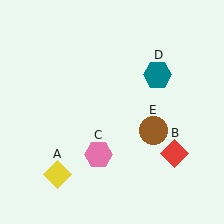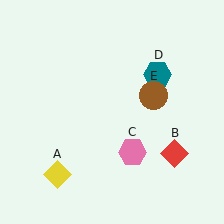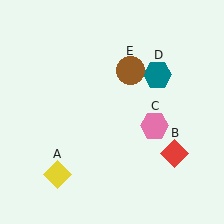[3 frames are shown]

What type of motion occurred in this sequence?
The pink hexagon (object C), brown circle (object E) rotated counterclockwise around the center of the scene.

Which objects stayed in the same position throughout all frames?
Yellow diamond (object A) and red diamond (object B) and teal hexagon (object D) remained stationary.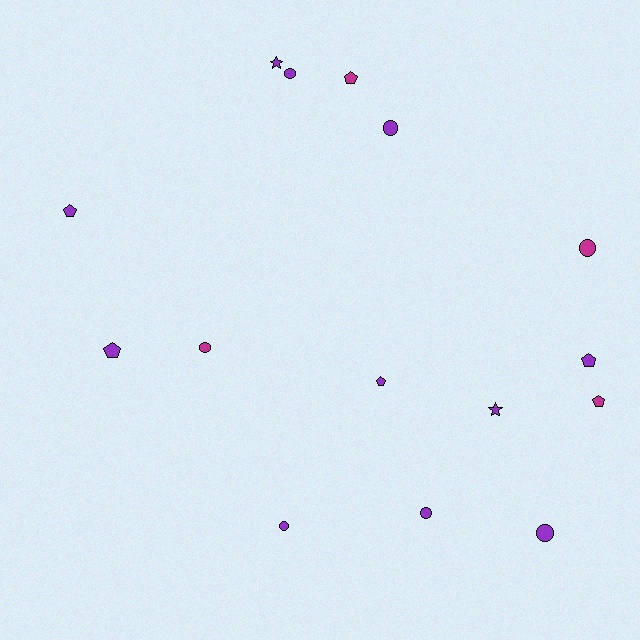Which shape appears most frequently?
Circle, with 7 objects.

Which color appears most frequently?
Purple, with 11 objects.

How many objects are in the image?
There are 15 objects.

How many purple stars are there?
There are 2 purple stars.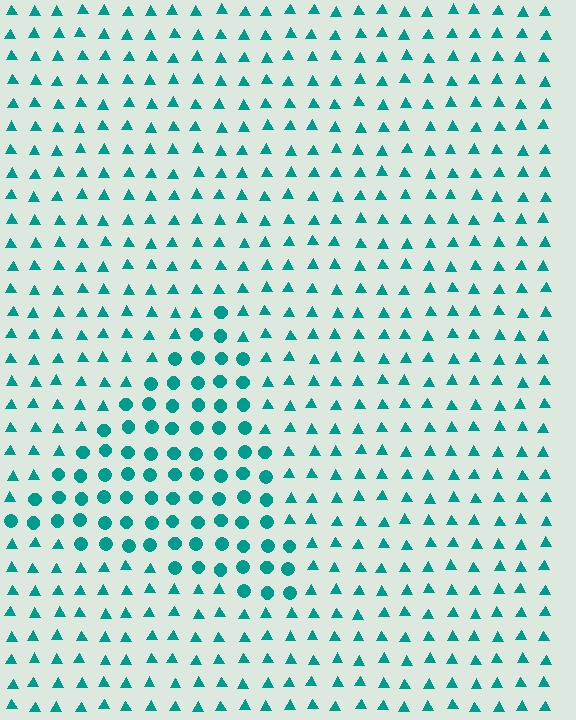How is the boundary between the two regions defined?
The boundary is defined by a change in element shape: circles inside vs. triangles outside. All elements share the same color and spacing.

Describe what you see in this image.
The image is filled with small teal elements arranged in a uniform grid. A triangle-shaped region contains circles, while the surrounding area contains triangles. The boundary is defined purely by the change in element shape.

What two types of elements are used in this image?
The image uses circles inside the triangle region and triangles outside it.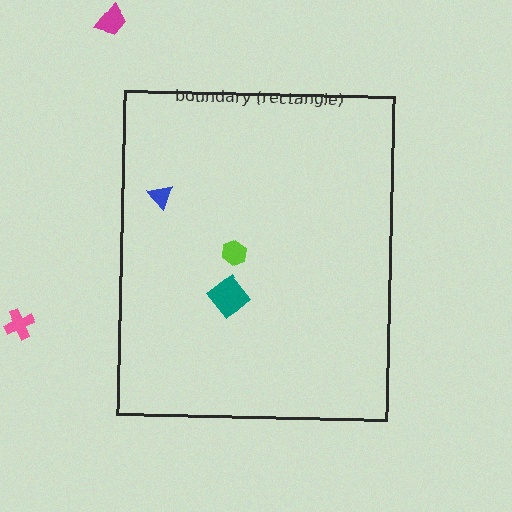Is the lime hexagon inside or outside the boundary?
Inside.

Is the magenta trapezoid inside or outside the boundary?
Outside.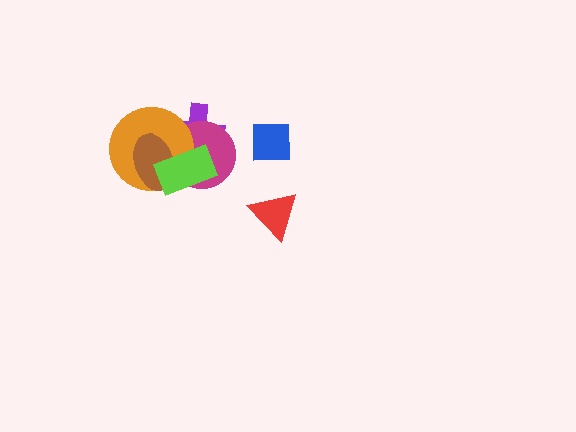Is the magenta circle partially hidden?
Yes, it is partially covered by another shape.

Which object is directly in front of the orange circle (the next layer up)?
The brown ellipse is directly in front of the orange circle.